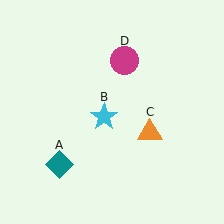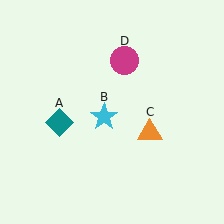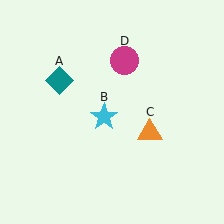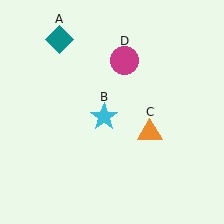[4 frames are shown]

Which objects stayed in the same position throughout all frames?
Cyan star (object B) and orange triangle (object C) and magenta circle (object D) remained stationary.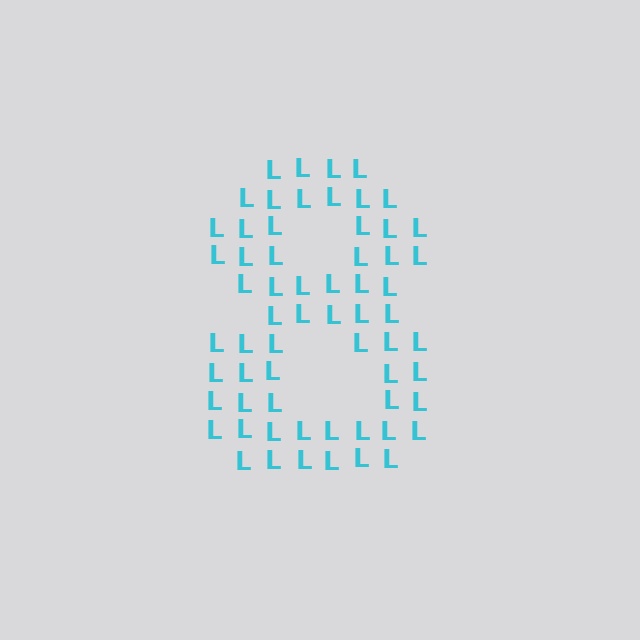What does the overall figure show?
The overall figure shows the digit 8.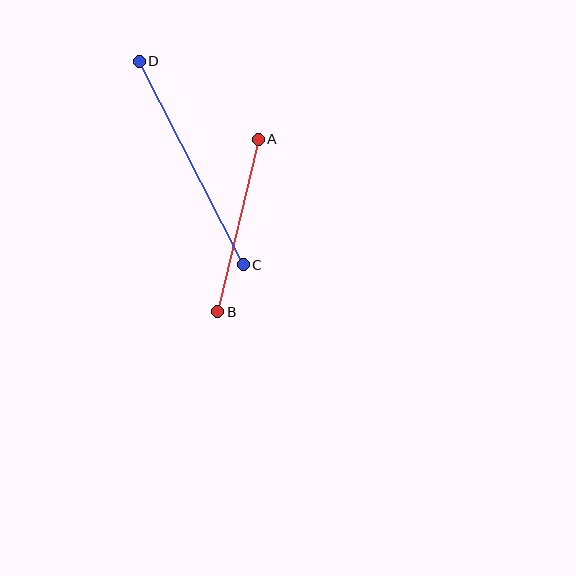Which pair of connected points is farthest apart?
Points C and D are farthest apart.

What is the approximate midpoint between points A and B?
The midpoint is at approximately (238, 226) pixels.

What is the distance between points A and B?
The distance is approximately 177 pixels.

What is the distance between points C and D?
The distance is approximately 229 pixels.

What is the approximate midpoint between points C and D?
The midpoint is at approximately (191, 163) pixels.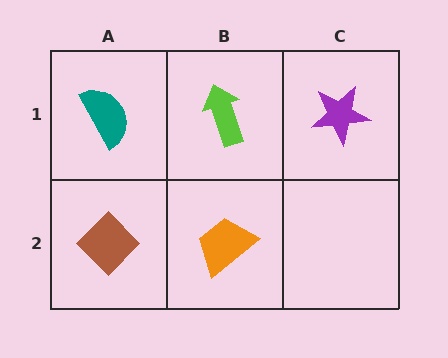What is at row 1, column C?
A purple star.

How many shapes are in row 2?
2 shapes.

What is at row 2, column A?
A brown diamond.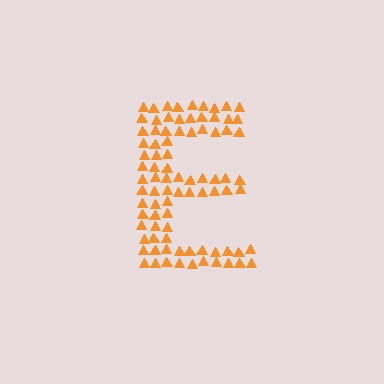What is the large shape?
The large shape is the letter E.